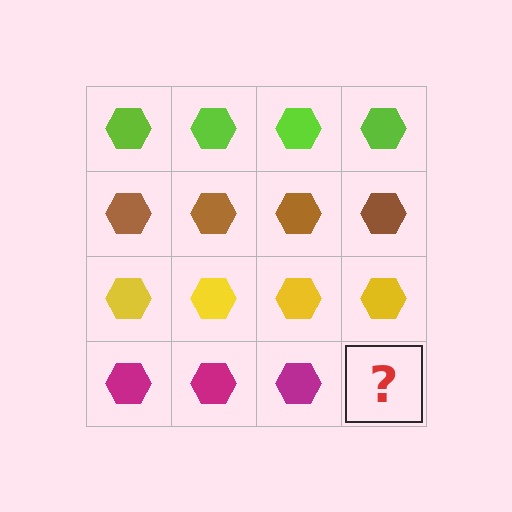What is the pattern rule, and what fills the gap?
The rule is that each row has a consistent color. The gap should be filled with a magenta hexagon.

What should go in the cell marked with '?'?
The missing cell should contain a magenta hexagon.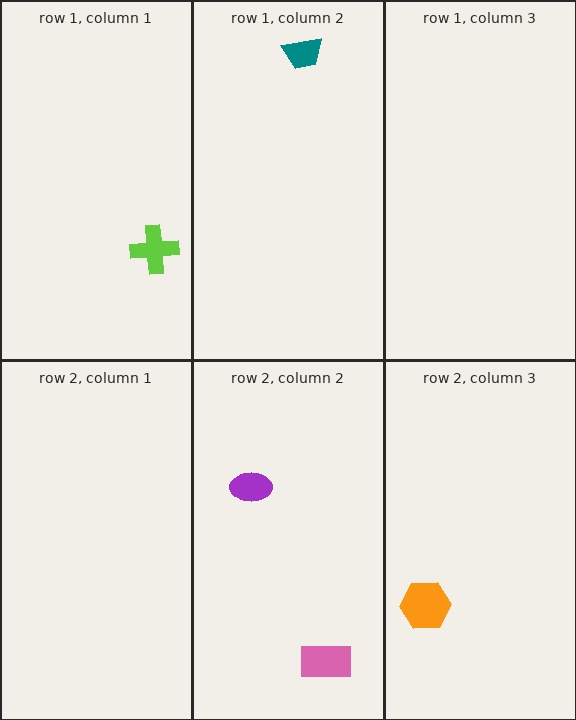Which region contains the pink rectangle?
The row 2, column 2 region.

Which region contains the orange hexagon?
The row 2, column 3 region.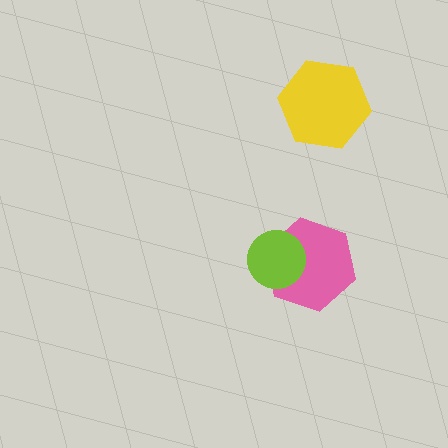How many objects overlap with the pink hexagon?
1 object overlaps with the pink hexagon.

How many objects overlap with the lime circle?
1 object overlaps with the lime circle.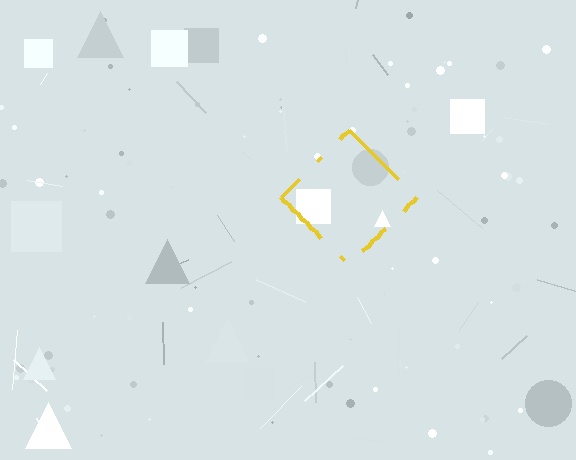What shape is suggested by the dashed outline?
The dashed outline suggests a diamond.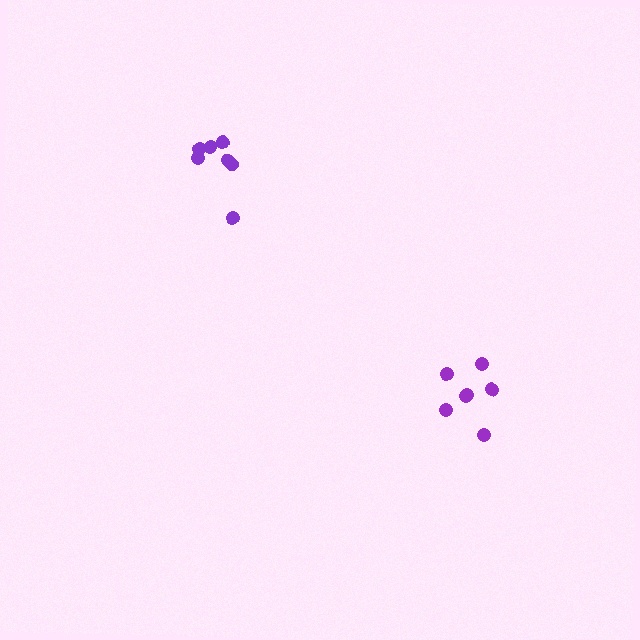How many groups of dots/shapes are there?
There are 2 groups.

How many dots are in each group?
Group 1: 7 dots, Group 2: 7 dots (14 total).